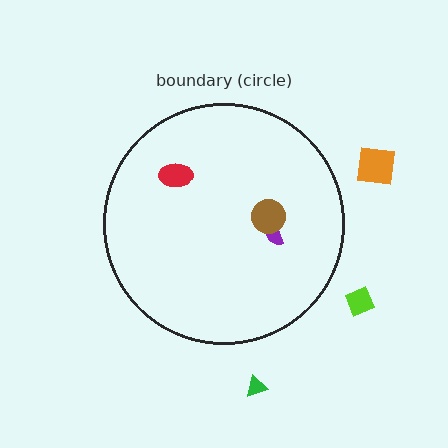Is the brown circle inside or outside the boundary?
Inside.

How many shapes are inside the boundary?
3 inside, 3 outside.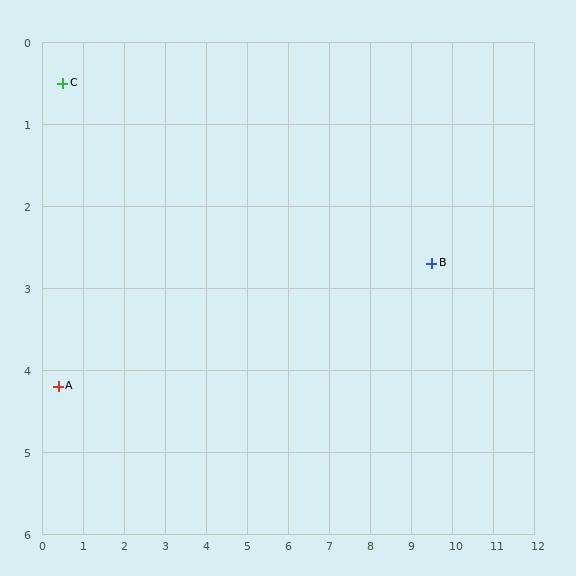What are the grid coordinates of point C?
Point C is at approximately (0.5, 0.5).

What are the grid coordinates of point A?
Point A is at approximately (0.4, 4.2).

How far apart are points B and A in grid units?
Points B and A are about 9.2 grid units apart.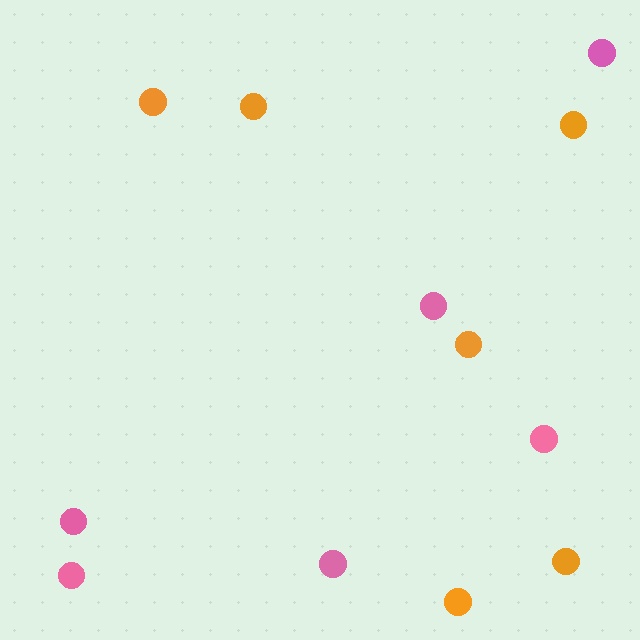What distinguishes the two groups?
There are 2 groups: one group of orange circles (6) and one group of pink circles (6).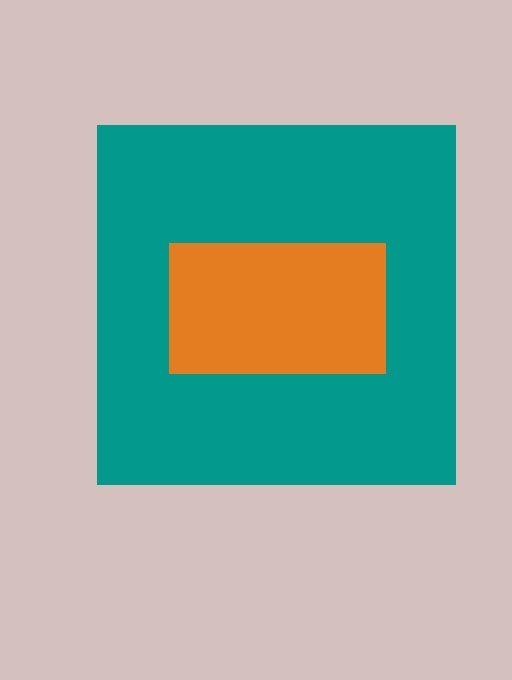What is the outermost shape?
The teal square.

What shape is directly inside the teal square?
The orange rectangle.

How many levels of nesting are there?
2.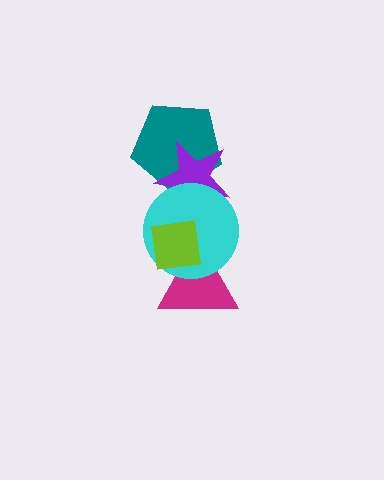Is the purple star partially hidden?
Yes, it is partially covered by another shape.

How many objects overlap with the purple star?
2 objects overlap with the purple star.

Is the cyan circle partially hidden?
Yes, it is partially covered by another shape.